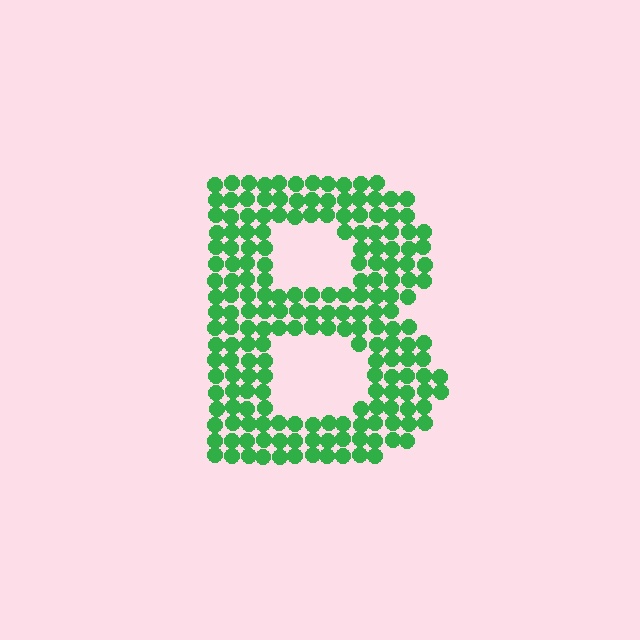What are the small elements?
The small elements are circles.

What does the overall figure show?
The overall figure shows the letter B.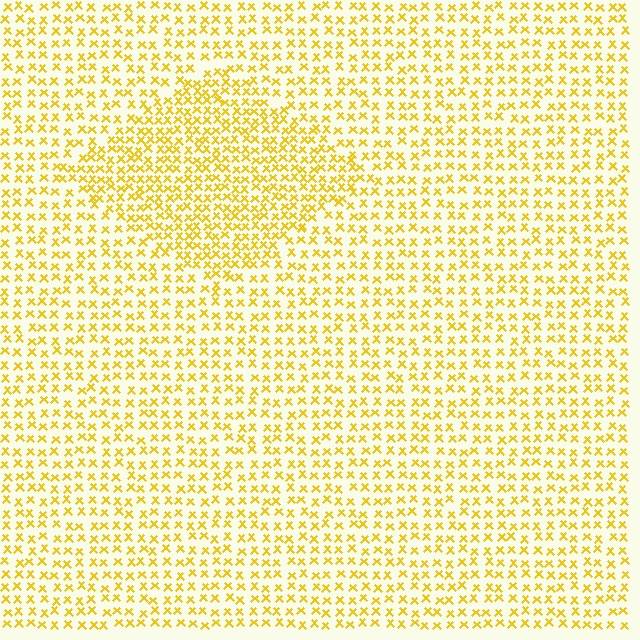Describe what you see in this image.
The image contains small yellow elements arranged at two different densities. A diamond-shaped region is visible where the elements are more densely packed than the surrounding area.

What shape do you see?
I see a diamond.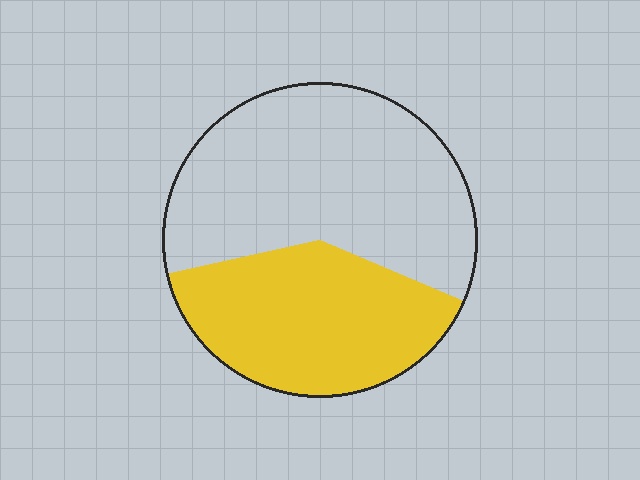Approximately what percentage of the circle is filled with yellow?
Approximately 40%.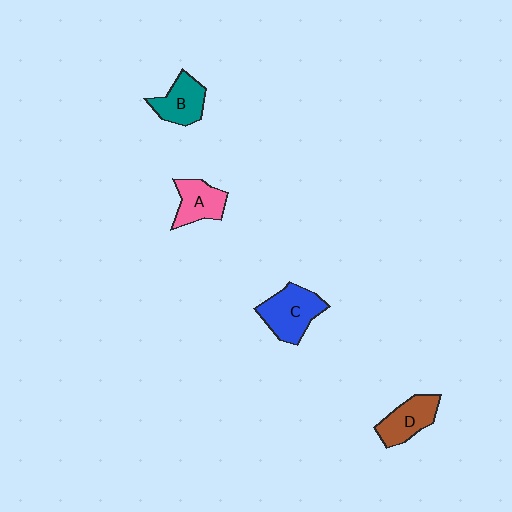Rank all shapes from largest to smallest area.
From largest to smallest: C (blue), D (brown), B (teal), A (pink).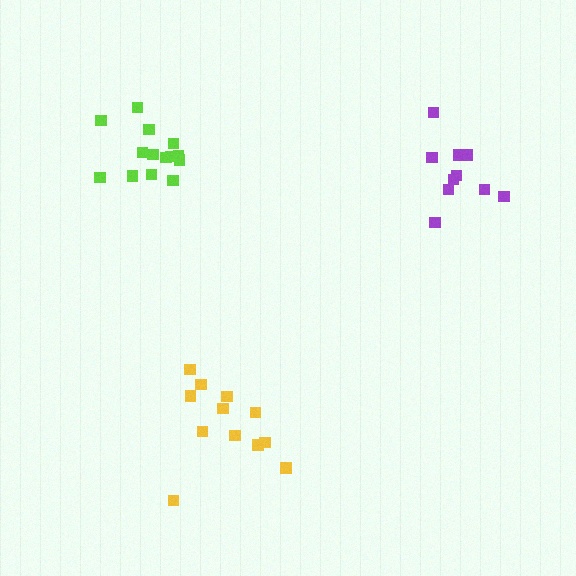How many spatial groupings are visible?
There are 3 spatial groupings.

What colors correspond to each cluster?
The clusters are colored: purple, yellow, lime.